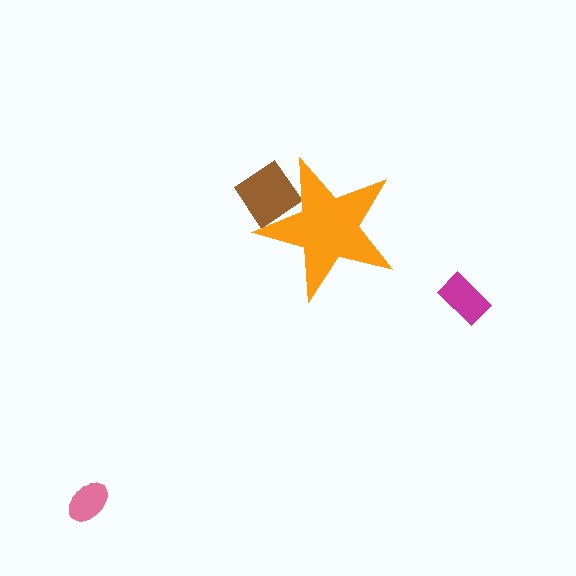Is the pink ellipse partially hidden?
No, the pink ellipse is fully visible.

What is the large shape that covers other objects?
An orange star.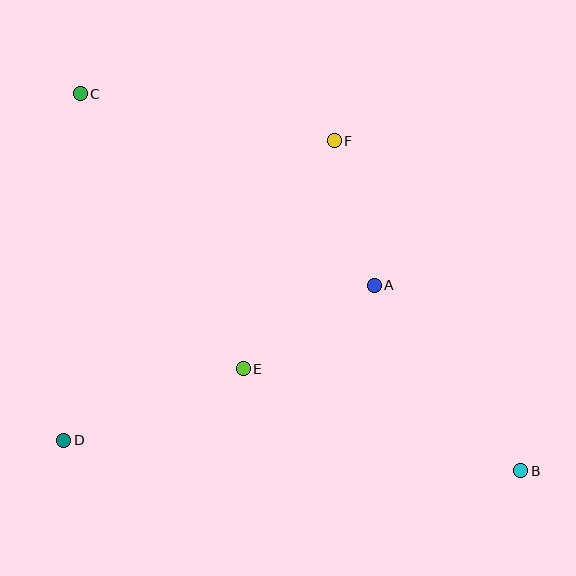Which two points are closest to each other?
Points A and F are closest to each other.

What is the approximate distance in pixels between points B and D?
The distance between B and D is approximately 458 pixels.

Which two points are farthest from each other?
Points B and C are farthest from each other.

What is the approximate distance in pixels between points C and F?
The distance between C and F is approximately 258 pixels.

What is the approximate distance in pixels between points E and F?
The distance between E and F is approximately 246 pixels.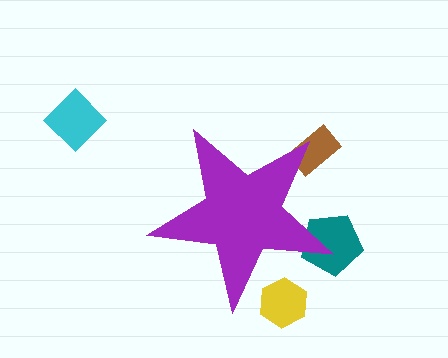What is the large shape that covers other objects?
A purple star.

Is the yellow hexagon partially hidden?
Yes, the yellow hexagon is partially hidden behind the purple star.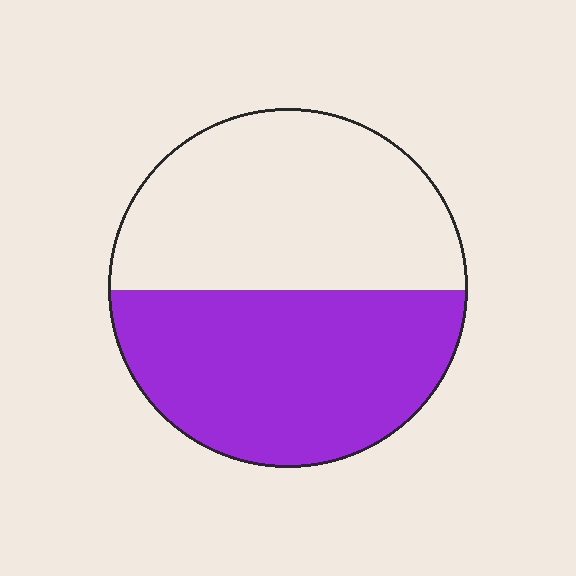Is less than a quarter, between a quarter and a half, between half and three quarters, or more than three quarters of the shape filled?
Between a quarter and a half.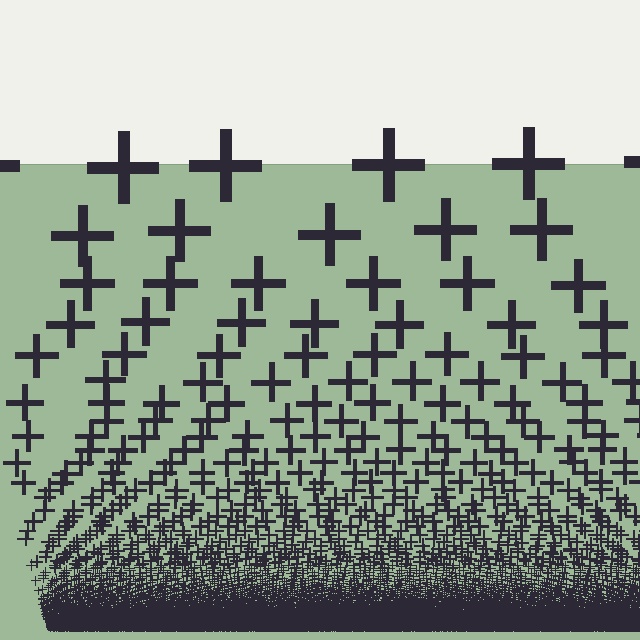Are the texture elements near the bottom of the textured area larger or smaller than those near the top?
Smaller. The gradient is inverted — elements near the bottom are smaller and denser.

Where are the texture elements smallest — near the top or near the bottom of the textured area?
Near the bottom.